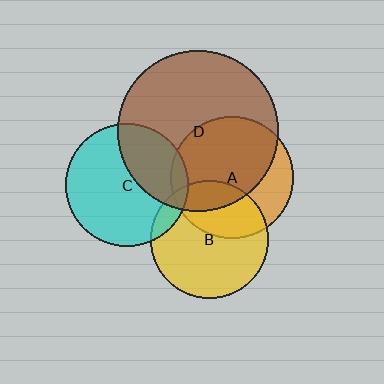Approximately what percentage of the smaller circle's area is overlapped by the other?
Approximately 65%.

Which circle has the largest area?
Circle D (brown).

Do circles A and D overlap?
Yes.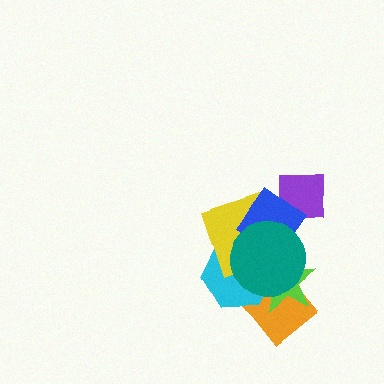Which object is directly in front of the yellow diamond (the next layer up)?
The blue diamond is directly in front of the yellow diamond.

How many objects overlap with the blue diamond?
3 objects overlap with the blue diamond.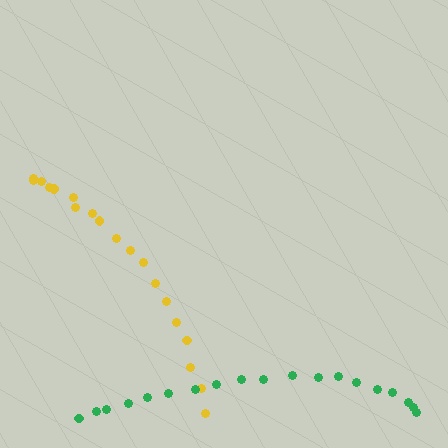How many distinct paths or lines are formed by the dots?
There are 2 distinct paths.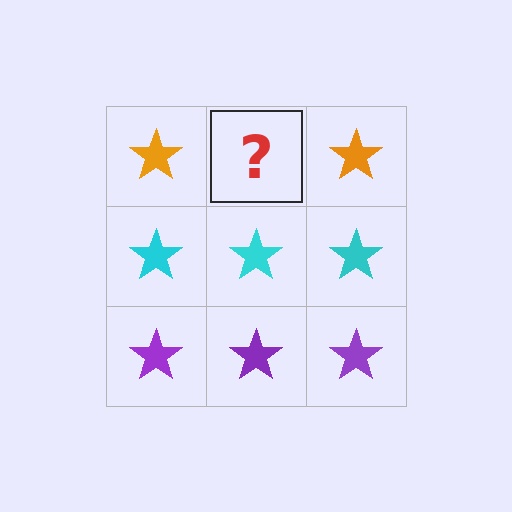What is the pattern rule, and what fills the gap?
The rule is that each row has a consistent color. The gap should be filled with an orange star.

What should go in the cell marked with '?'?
The missing cell should contain an orange star.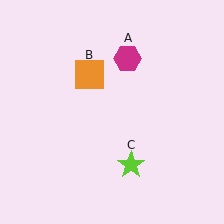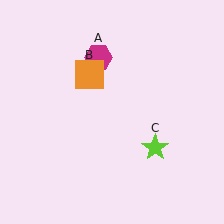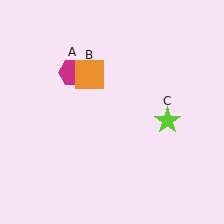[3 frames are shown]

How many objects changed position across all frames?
2 objects changed position: magenta hexagon (object A), lime star (object C).